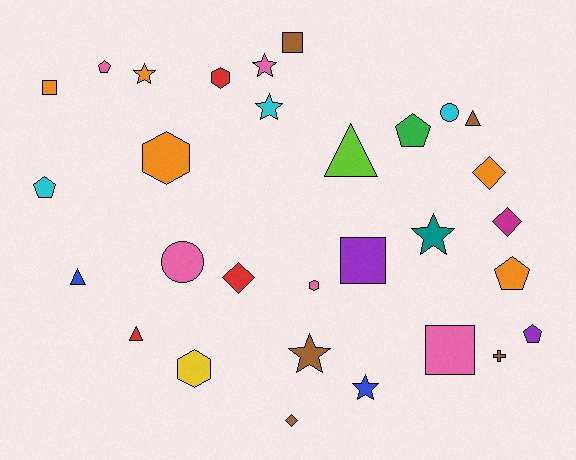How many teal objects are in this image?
There is 1 teal object.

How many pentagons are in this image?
There are 5 pentagons.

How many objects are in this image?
There are 30 objects.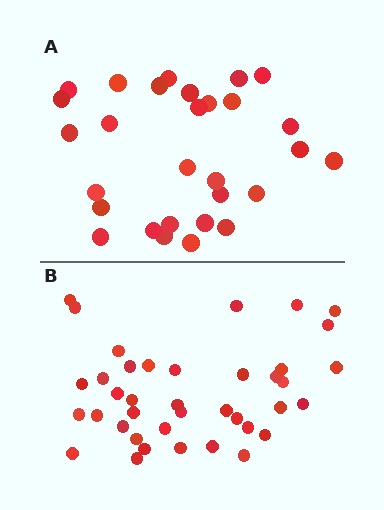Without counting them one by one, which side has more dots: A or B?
Region B (the bottom region) has more dots.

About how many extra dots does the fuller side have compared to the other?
Region B has roughly 10 or so more dots than region A.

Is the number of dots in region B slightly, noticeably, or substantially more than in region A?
Region B has noticeably more, but not dramatically so. The ratio is roughly 1.3 to 1.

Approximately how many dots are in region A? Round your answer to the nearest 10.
About 30 dots. (The exact count is 29, which rounds to 30.)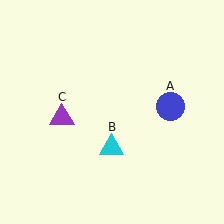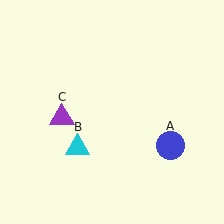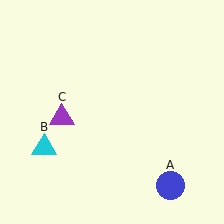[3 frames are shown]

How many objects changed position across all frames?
2 objects changed position: blue circle (object A), cyan triangle (object B).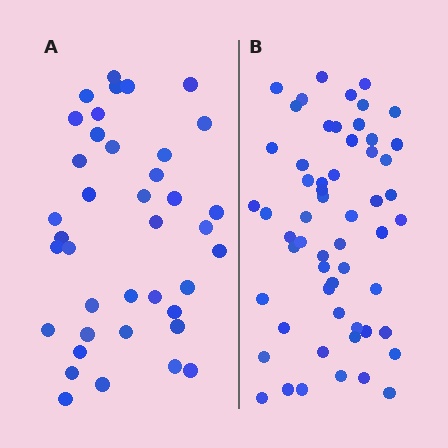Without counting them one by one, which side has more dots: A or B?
Region B (the right region) has more dots.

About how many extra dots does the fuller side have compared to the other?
Region B has approximately 20 more dots than region A.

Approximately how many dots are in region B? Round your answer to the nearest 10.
About 60 dots. (The exact count is 57, which rounds to 60.)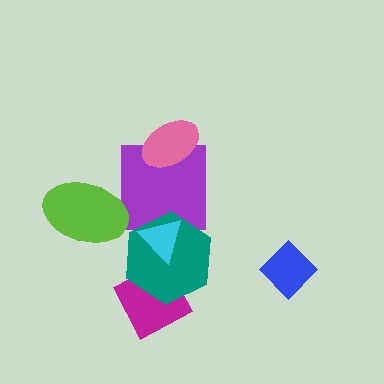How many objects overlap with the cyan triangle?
2 objects overlap with the cyan triangle.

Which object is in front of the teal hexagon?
The cyan triangle is in front of the teal hexagon.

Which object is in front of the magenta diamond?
The teal hexagon is in front of the magenta diamond.